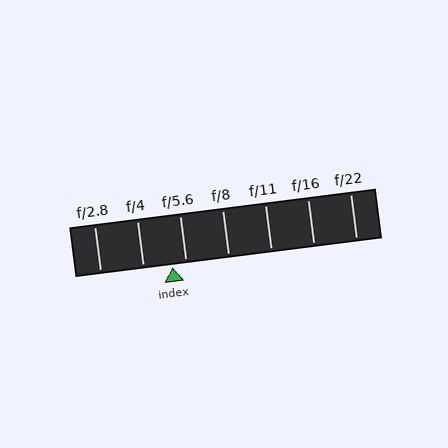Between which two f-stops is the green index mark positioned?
The index mark is between f/4 and f/5.6.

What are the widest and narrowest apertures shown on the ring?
The widest aperture shown is f/2.8 and the narrowest is f/22.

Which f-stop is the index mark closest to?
The index mark is closest to f/5.6.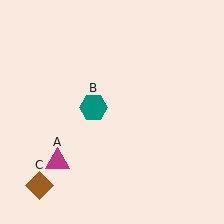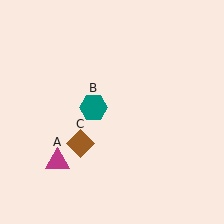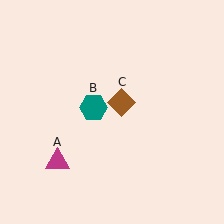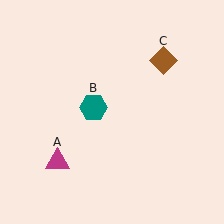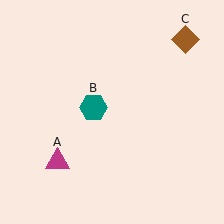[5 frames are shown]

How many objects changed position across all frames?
1 object changed position: brown diamond (object C).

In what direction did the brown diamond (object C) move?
The brown diamond (object C) moved up and to the right.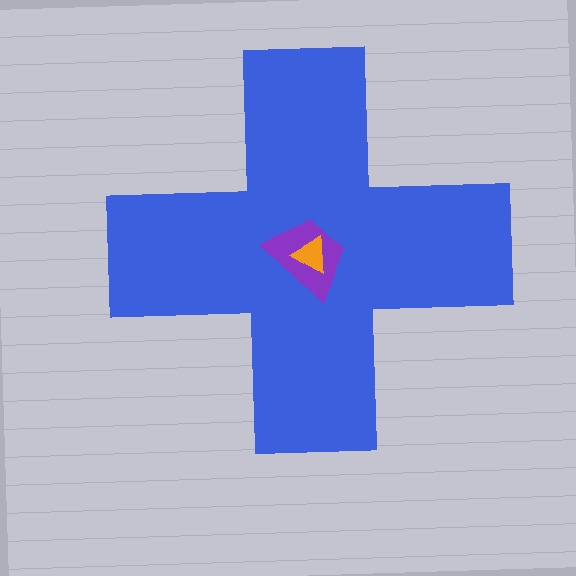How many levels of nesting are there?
3.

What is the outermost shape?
The blue cross.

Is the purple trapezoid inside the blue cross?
Yes.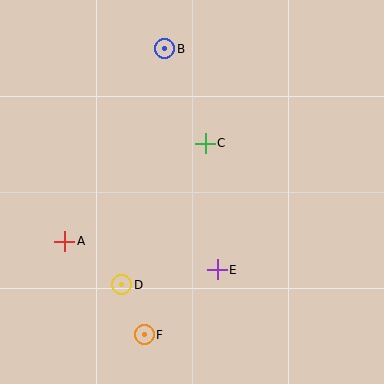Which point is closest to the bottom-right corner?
Point E is closest to the bottom-right corner.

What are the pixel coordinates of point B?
Point B is at (165, 49).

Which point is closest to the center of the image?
Point C at (205, 143) is closest to the center.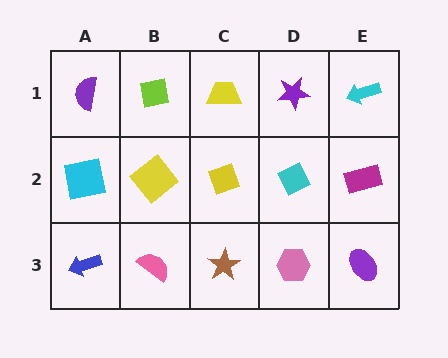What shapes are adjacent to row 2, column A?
A purple semicircle (row 1, column A), a blue arrow (row 3, column A), a yellow diamond (row 2, column B).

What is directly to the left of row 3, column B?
A blue arrow.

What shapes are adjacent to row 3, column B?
A yellow diamond (row 2, column B), a blue arrow (row 3, column A), a brown star (row 3, column C).